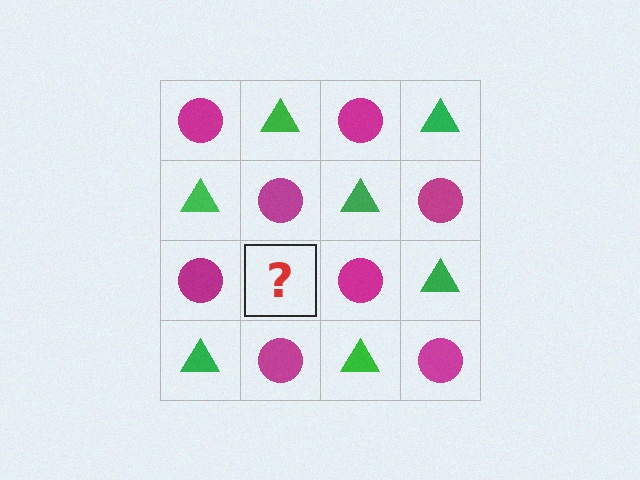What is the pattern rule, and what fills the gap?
The rule is that it alternates magenta circle and green triangle in a checkerboard pattern. The gap should be filled with a green triangle.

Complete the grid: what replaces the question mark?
The question mark should be replaced with a green triangle.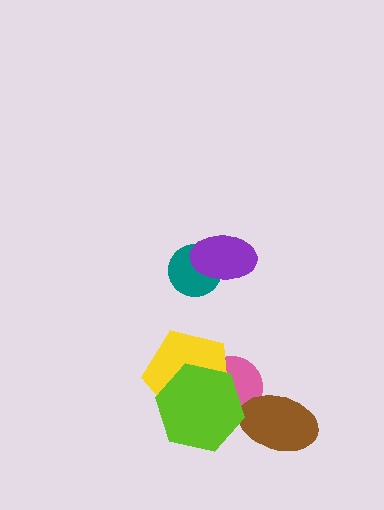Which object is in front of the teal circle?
The purple ellipse is in front of the teal circle.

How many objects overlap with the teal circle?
1 object overlaps with the teal circle.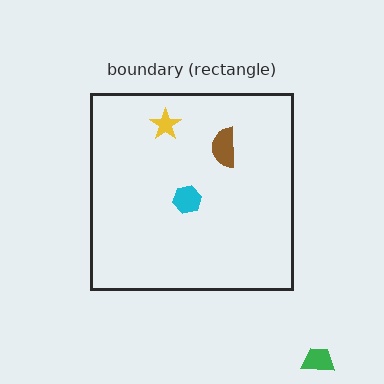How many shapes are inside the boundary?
3 inside, 1 outside.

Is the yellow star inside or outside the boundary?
Inside.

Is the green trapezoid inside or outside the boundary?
Outside.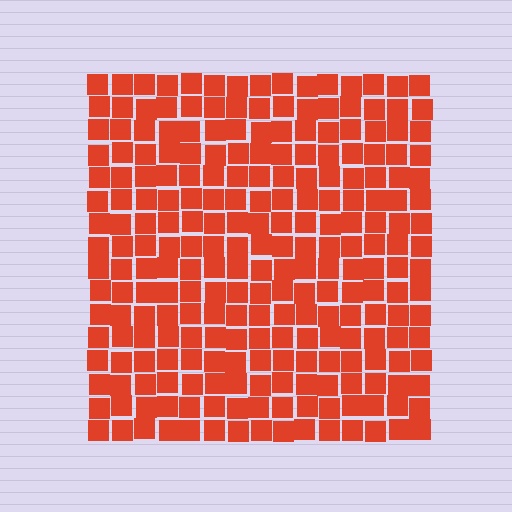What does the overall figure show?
The overall figure shows a square.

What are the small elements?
The small elements are squares.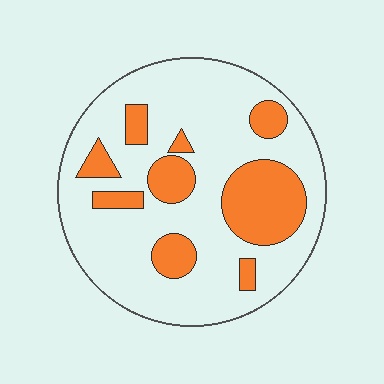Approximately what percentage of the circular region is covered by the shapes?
Approximately 25%.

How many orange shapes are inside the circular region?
9.